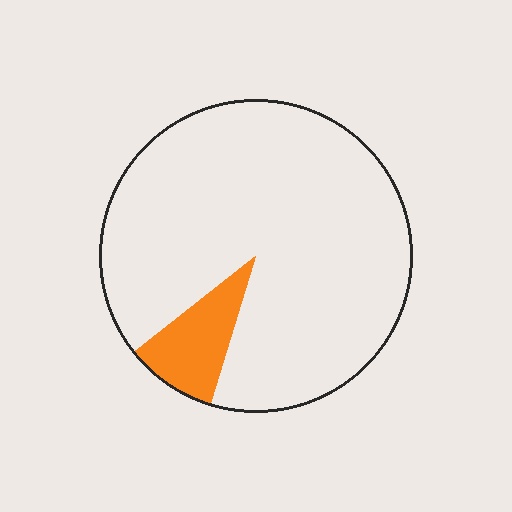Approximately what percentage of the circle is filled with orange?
Approximately 10%.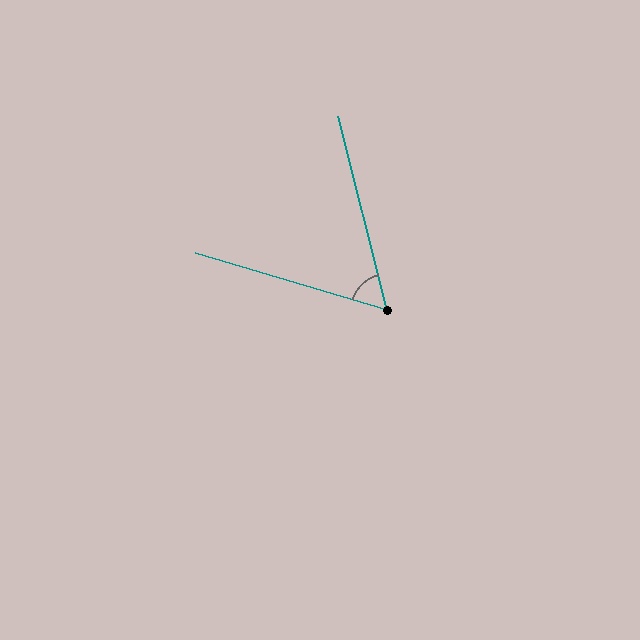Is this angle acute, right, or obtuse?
It is acute.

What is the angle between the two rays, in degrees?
Approximately 59 degrees.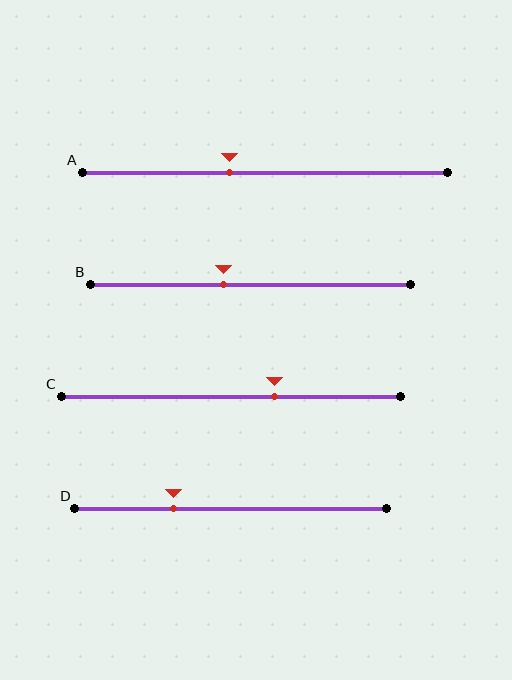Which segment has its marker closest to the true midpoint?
Segment B has its marker closest to the true midpoint.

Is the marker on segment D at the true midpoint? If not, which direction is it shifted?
No, the marker on segment D is shifted to the left by about 18% of the segment length.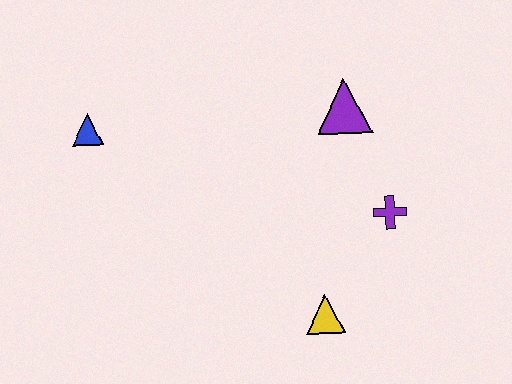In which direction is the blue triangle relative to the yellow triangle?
The blue triangle is to the left of the yellow triangle.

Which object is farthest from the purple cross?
The blue triangle is farthest from the purple cross.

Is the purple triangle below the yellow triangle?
No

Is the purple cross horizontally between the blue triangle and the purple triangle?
No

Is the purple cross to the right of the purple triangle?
Yes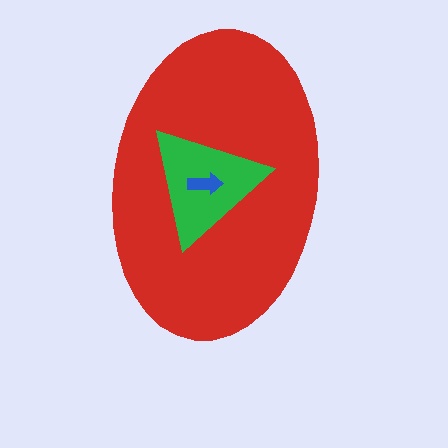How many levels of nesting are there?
3.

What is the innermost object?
The blue arrow.